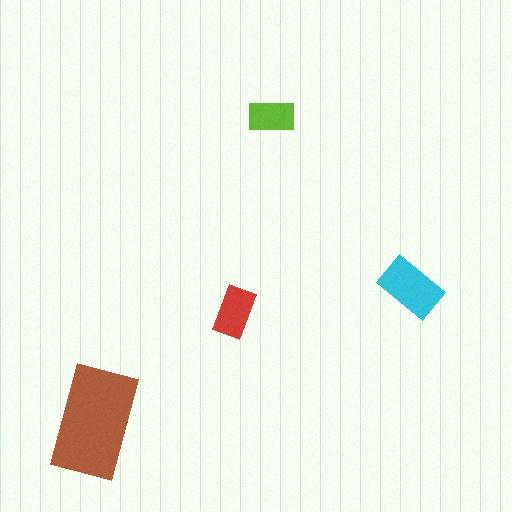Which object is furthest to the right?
The cyan rectangle is rightmost.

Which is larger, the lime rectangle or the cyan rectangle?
The cyan one.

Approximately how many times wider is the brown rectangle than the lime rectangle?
About 2.5 times wider.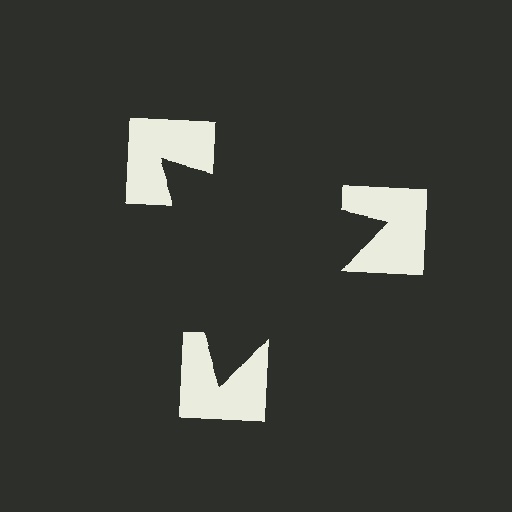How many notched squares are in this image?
There are 3 — one at each vertex of the illusory triangle.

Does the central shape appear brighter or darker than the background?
It typically appears slightly darker than the background, even though no actual brightness change is drawn.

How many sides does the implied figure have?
3 sides.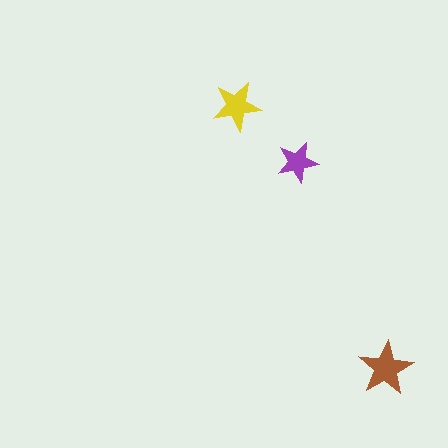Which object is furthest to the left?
The yellow star is leftmost.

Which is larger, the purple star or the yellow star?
The yellow one.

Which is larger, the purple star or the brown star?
The brown one.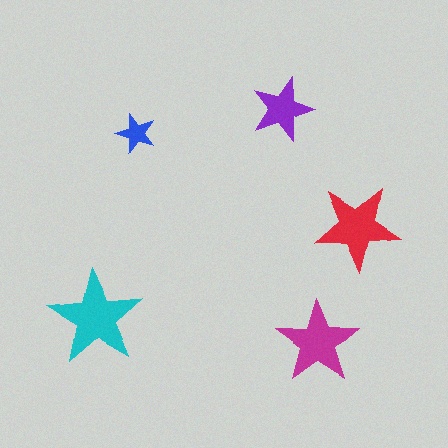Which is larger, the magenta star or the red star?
The red one.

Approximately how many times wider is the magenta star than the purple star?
About 1.5 times wider.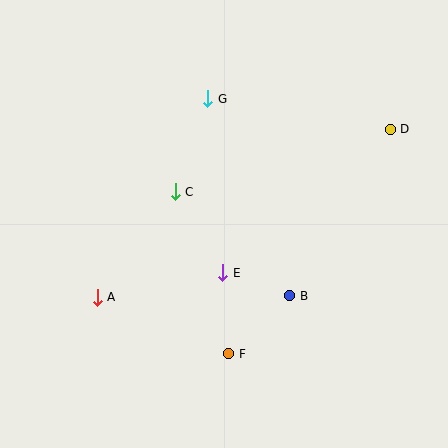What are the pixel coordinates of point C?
Point C is at (175, 192).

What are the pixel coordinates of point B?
Point B is at (290, 296).